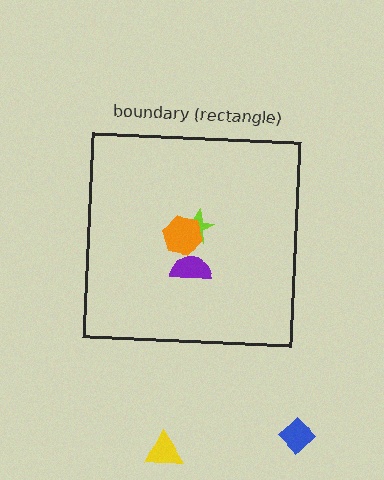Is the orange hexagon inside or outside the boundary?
Inside.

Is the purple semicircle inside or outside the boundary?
Inside.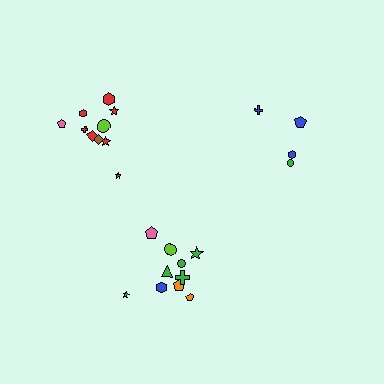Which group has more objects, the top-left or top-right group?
The top-left group.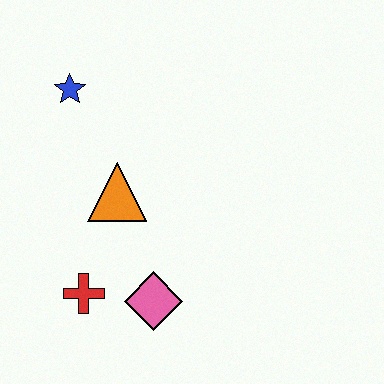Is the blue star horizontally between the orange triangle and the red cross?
No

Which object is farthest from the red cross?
The blue star is farthest from the red cross.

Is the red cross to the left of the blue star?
No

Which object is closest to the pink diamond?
The red cross is closest to the pink diamond.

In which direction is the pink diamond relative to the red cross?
The pink diamond is to the right of the red cross.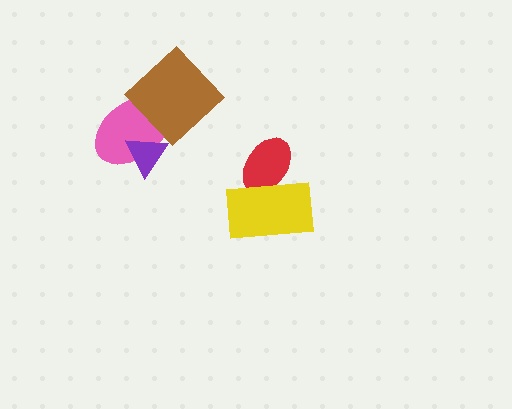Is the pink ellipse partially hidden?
Yes, it is partially covered by another shape.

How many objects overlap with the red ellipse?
1 object overlaps with the red ellipse.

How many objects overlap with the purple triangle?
1 object overlaps with the purple triangle.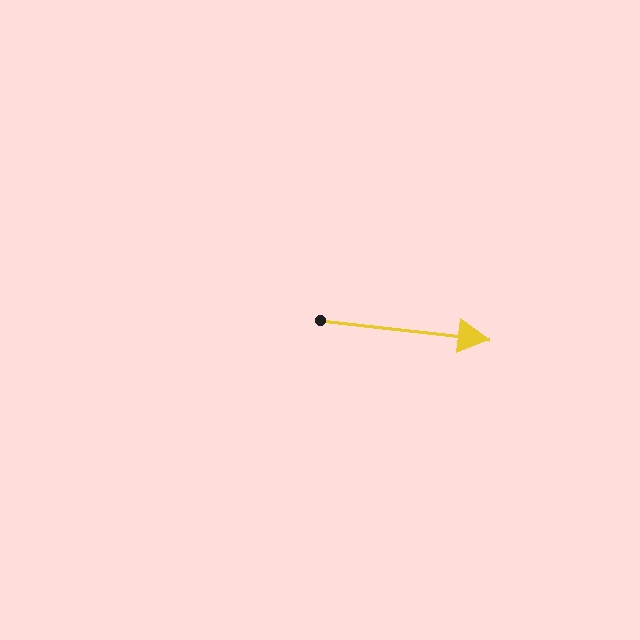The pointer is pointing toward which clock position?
Roughly 3 o'clock.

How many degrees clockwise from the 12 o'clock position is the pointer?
Approximately 96 degrees.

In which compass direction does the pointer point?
East.